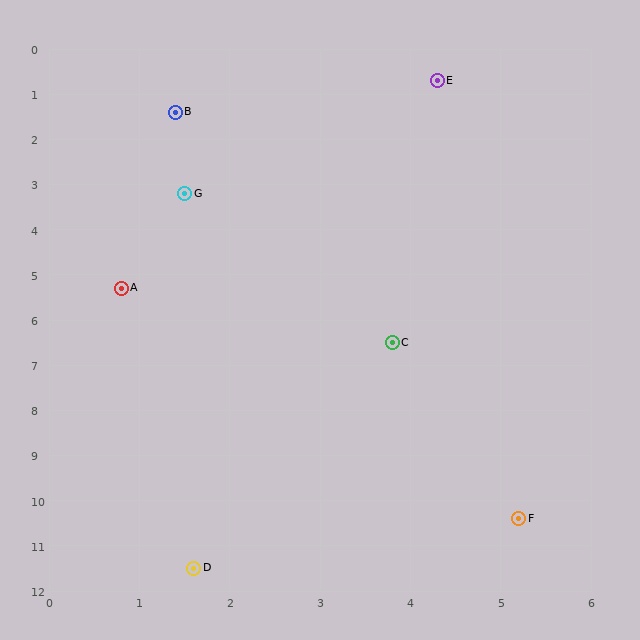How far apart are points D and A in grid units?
Points D and A are about 6.3 grid units apart.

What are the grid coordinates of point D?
Point D is at approximately (1.6, 11.5).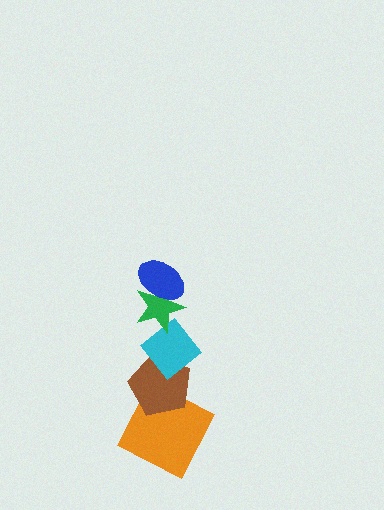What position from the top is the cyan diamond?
The cyan diamond is 3rd from the top.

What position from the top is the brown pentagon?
The brown pentagon is 4th from the top.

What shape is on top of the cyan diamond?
The green star is on top of the cyan diamond.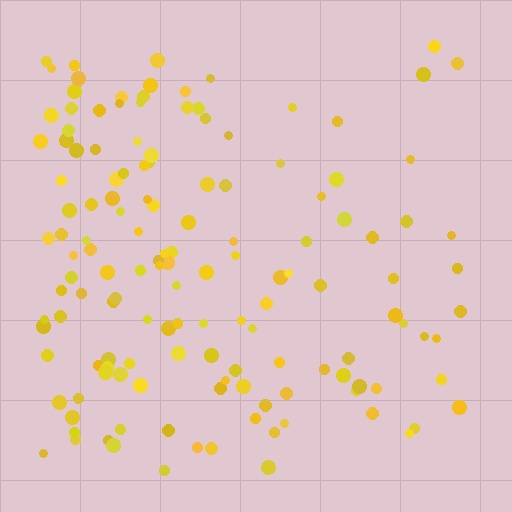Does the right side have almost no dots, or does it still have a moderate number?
Still a moderate number, just noticeably fewer than the left.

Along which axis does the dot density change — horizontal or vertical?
Horizontal.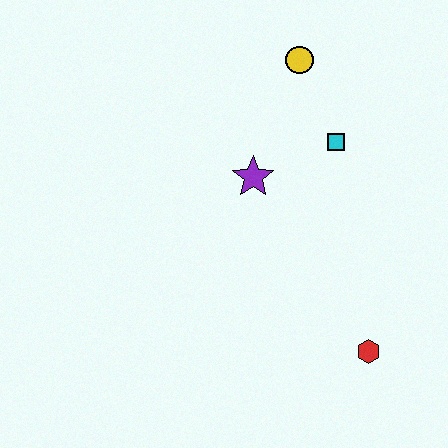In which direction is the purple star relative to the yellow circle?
The purple star is below the yellow circle.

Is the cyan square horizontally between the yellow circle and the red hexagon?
Yes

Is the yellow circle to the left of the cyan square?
Yes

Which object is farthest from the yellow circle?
The red hexagon is farthest from the yellow circle.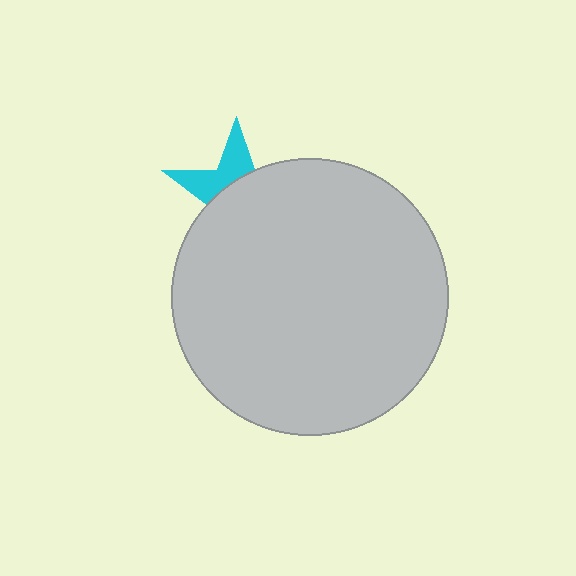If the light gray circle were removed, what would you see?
You would see the complete cyan star.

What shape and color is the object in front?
The object in front is a light gray circle.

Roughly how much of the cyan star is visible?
A small part of it is visible (roughly 35%).